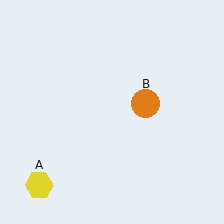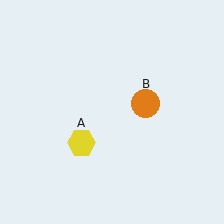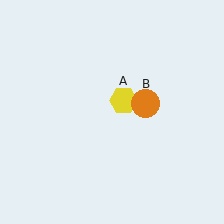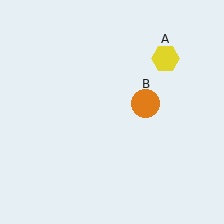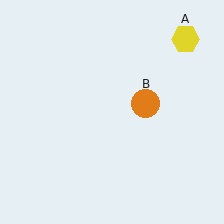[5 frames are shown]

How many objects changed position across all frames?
1 object changed position: yellow hexagon (object A).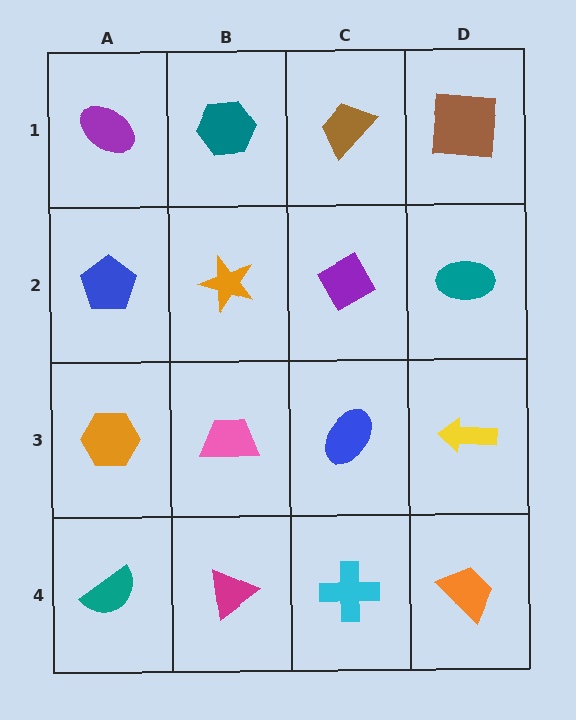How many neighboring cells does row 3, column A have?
3.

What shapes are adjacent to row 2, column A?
A purple ellipse (row 1, column A), an orange hexagon (row 3, column A), an orange star (row 2, column B).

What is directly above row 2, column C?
A brown trapezoid.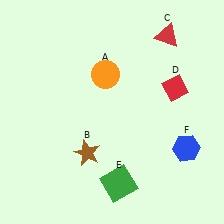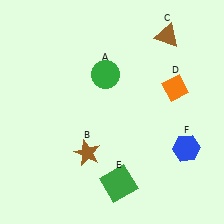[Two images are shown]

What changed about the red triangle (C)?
In Image 1, C is red. In Image 2, it changed to brown.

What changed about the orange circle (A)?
In Image 1, A is orange. In Image 2, it changed to green.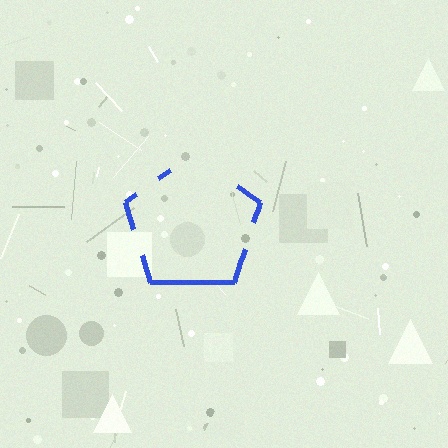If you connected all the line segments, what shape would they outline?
They would outline a pentagon.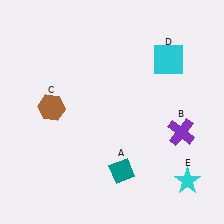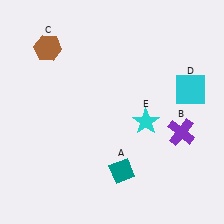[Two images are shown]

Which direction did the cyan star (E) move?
The cyan star (E) moved up.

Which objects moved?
The objects that moved are: the brown hexagon (C), the cyan square (D), the cyan star (E).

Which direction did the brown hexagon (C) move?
The brown hexagon (C) moved up.